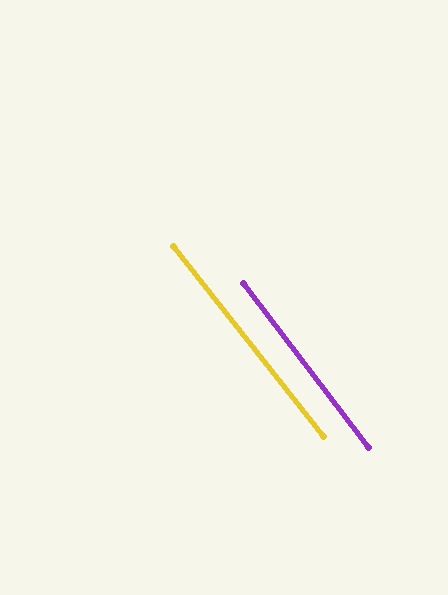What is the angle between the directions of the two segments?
Approximately 1 degree.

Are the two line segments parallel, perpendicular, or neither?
Parallel — their directions differ by only 1.0°.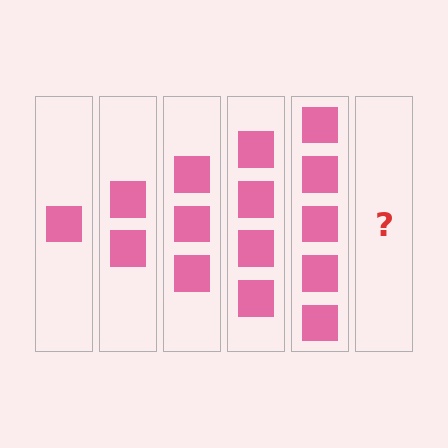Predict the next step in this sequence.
The next step is 6 squares.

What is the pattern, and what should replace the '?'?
The pattern is that each step adds one more square. The '?' should be 6 squares.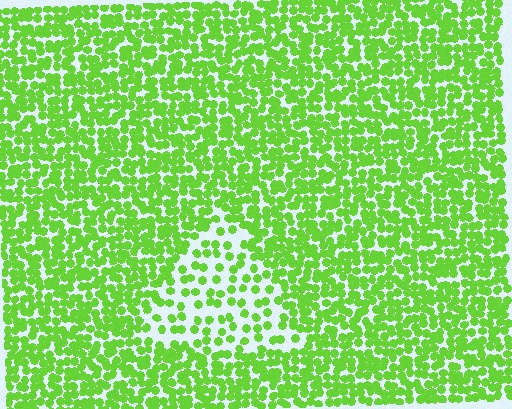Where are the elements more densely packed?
The elements are more densely packed outside the triangle boundary.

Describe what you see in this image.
The image contains small lime elements arranged at two different densities. A triangle-shaped region is visible where the elements are less densely packed than the surrounding area.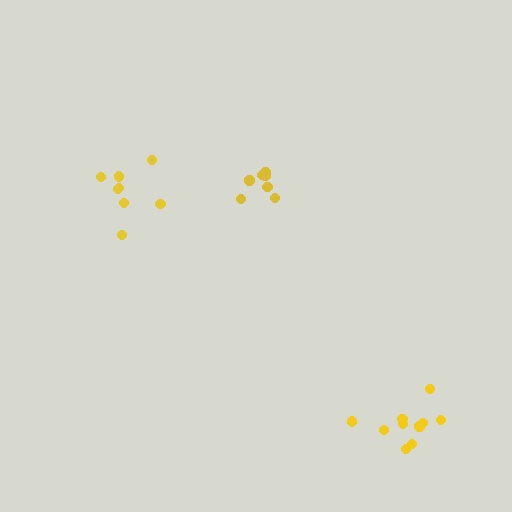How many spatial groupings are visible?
There are 3 spatial groupings.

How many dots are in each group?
Group 1: 8 dots, Group 2: 10 dots, Group 3: 7 dots (25 total).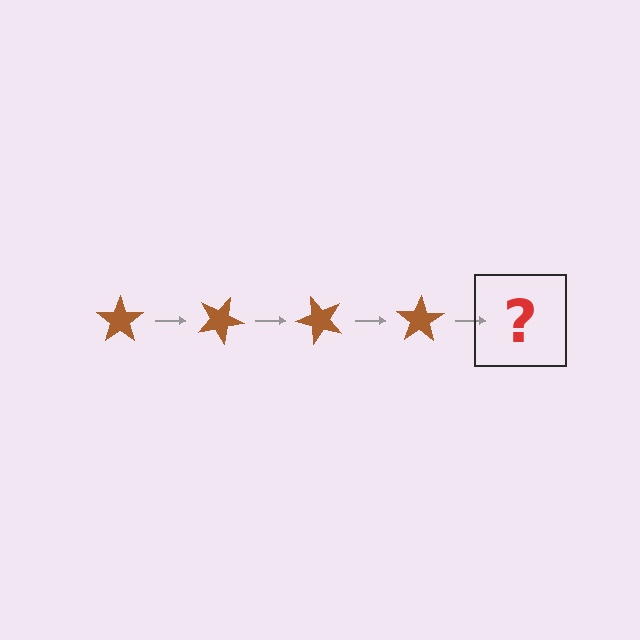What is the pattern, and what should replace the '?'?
The pattern is that the star rotates 25 degrees each step. The '?' should be a brown star rotated 100 degrees.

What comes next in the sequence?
The next element should be a brown star rotated 100 degrees.